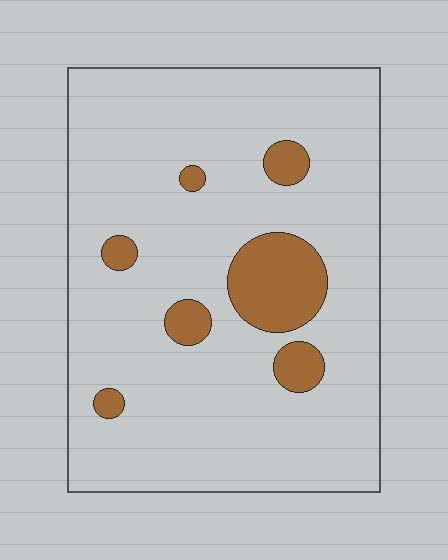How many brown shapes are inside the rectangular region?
7.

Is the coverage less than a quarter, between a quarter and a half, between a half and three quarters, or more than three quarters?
Less than a quarter.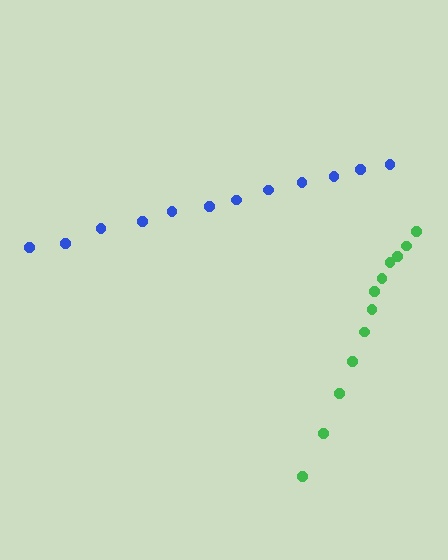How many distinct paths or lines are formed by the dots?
There are 2 distinct paths.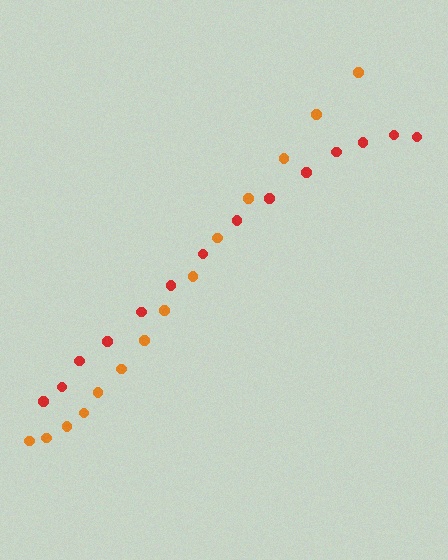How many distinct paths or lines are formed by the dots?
There are 2 distinct paths.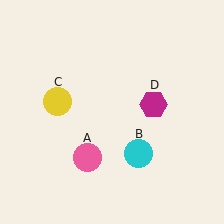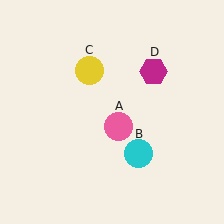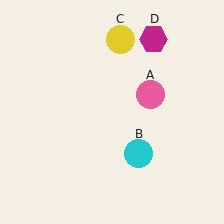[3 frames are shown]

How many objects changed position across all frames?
3 objects changed position: pink circle (object A), yellow circle (object C), magenta hexagon (object D).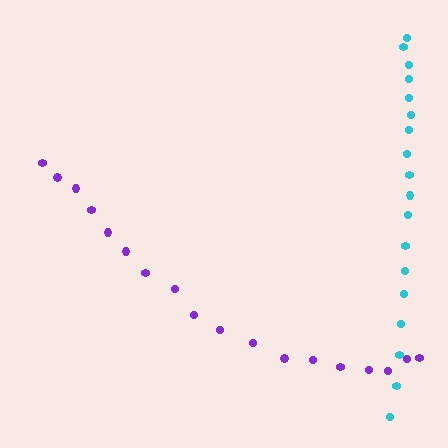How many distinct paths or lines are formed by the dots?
There are 2 distinct paths.